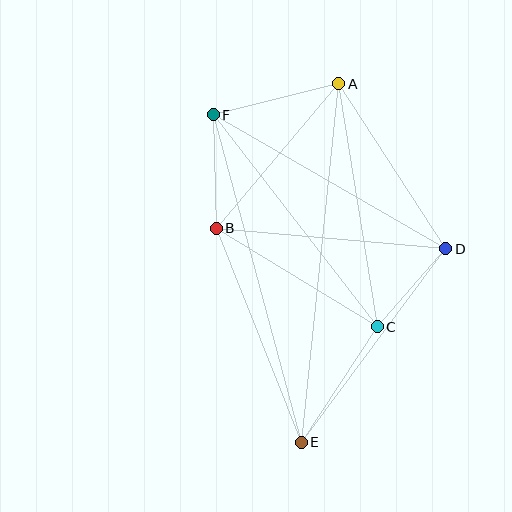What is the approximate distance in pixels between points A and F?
The distance between A and F is approximately 129 pixels.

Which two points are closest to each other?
Points C and D are closest to each other.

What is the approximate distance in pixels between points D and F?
The distance between D and F is approximately 268 pixels.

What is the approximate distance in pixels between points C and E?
The distance between C and E is approximately 139 pixels.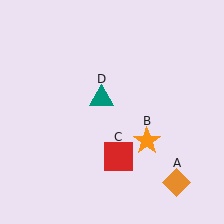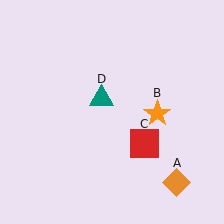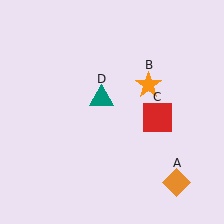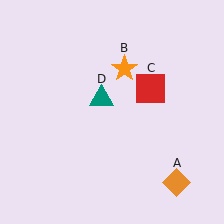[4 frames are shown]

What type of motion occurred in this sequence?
The orange star (object B), red square (object C) rotated counterclockwise around the center of the scene.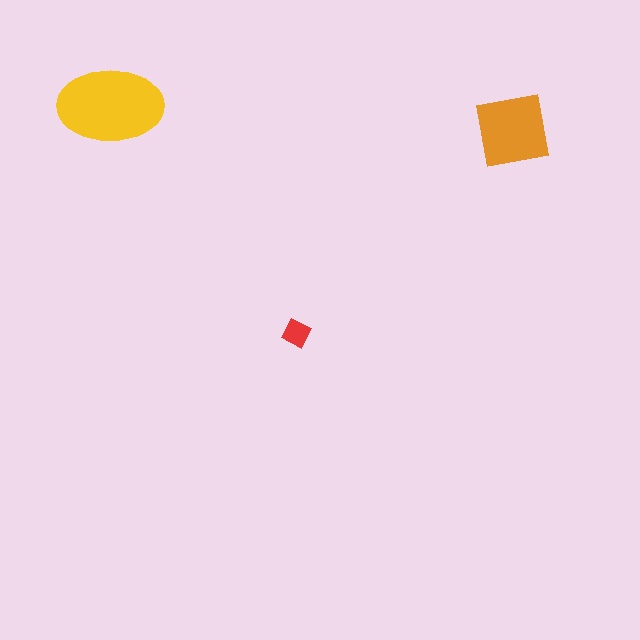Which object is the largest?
The yellow ellipse.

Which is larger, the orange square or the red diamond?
The orange square.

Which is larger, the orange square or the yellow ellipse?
The yellow ellipse.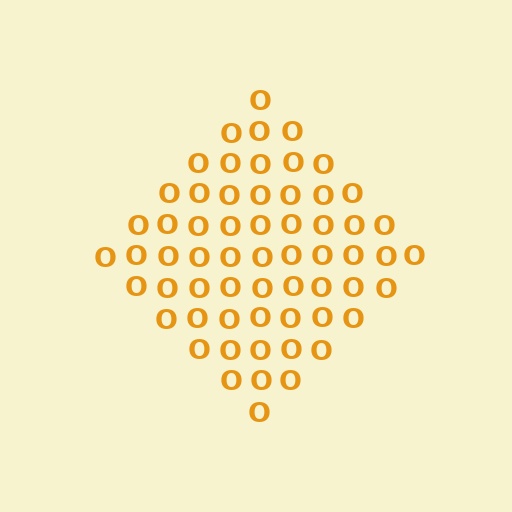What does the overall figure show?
The overall figure shows a diamond.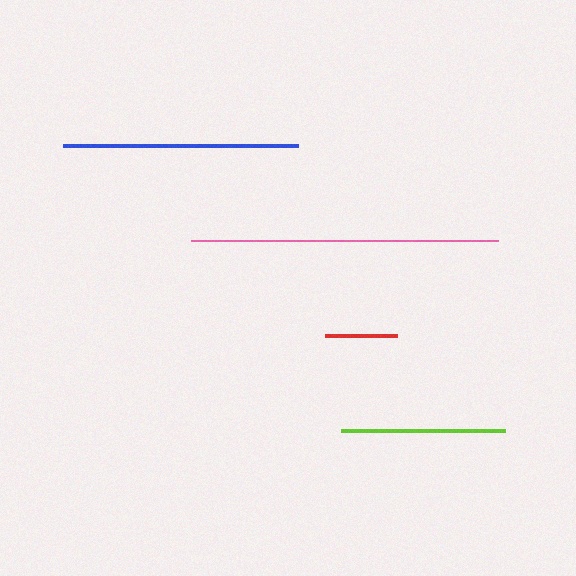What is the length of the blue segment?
The blue segment is approximately 235 pixels long.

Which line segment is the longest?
The pink line is the longest at approximately 307 pixels.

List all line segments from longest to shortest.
From longest to shortest: pink, blue, lime, red.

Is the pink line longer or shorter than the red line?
The pink line is longer than the red line.